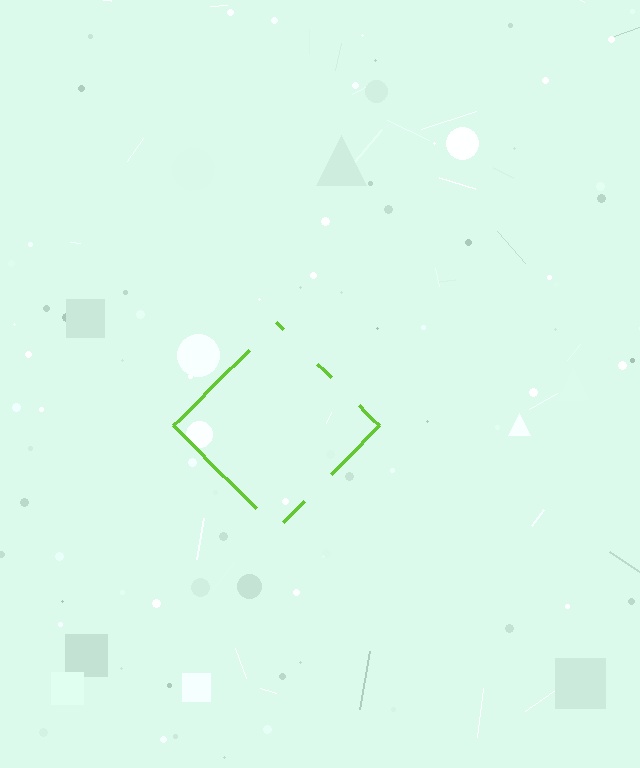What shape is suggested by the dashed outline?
The dashed outline suggests a diamond.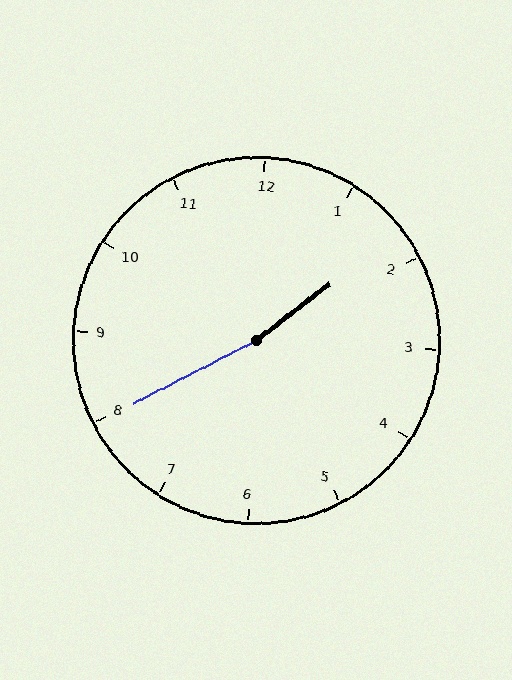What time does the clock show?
1:40.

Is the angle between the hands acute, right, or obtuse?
It is obtuse.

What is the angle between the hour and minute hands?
Approximately 170 degrees.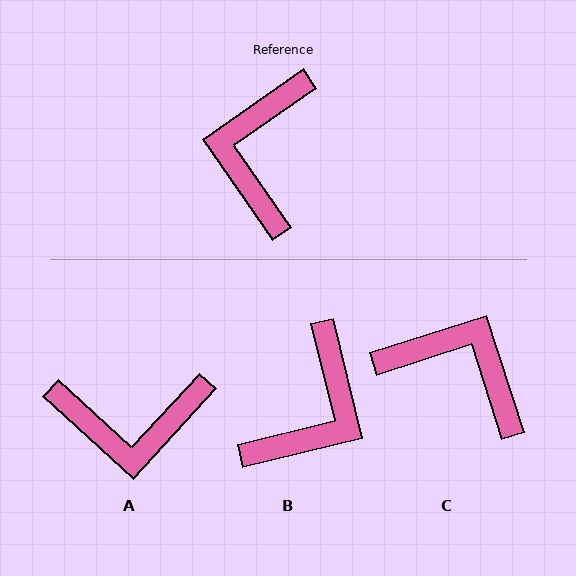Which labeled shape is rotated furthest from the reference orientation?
B, about 159 degrees away.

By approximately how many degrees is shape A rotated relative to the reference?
Approximately 103 degrees counter-clockwise.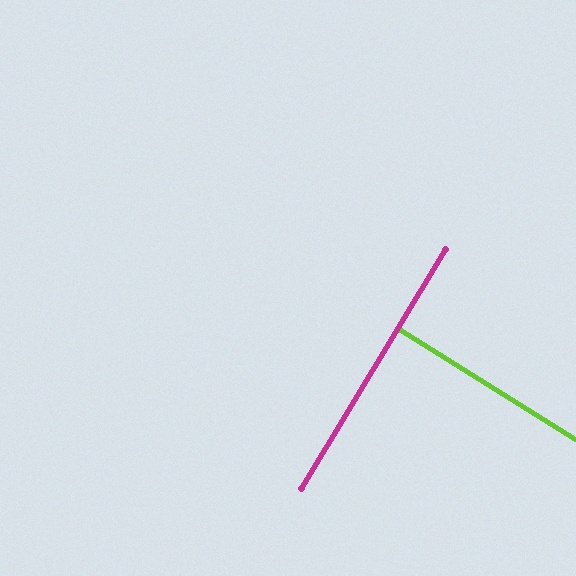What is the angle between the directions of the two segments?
Approximately 89 degrees.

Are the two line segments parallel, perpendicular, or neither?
Perpendicular — they meet at approximately 89°.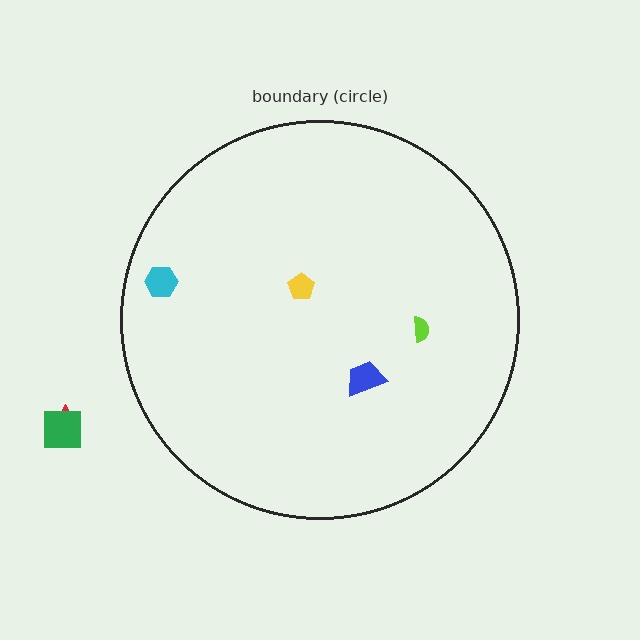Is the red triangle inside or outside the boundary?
Outside.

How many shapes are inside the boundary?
4 inside, 2 outside.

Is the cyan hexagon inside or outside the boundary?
Inside.